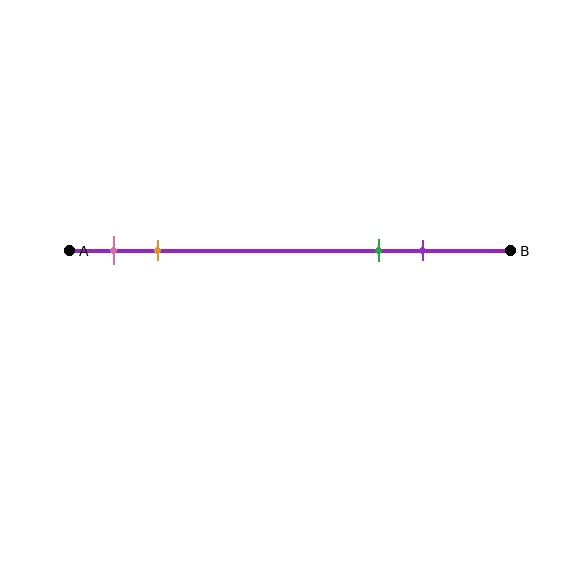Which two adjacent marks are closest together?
The pink and orange marks are the closest adjacent pair.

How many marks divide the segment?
There are 4 marks dividing the segment.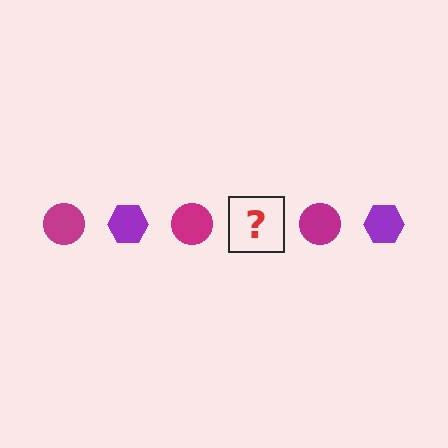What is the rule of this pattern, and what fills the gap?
The rule is that the pattern alternates between magenta circle and purple hexagon. The gap should be filled with a purple hexagon.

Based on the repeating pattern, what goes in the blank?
The blank should be a purple hexagon.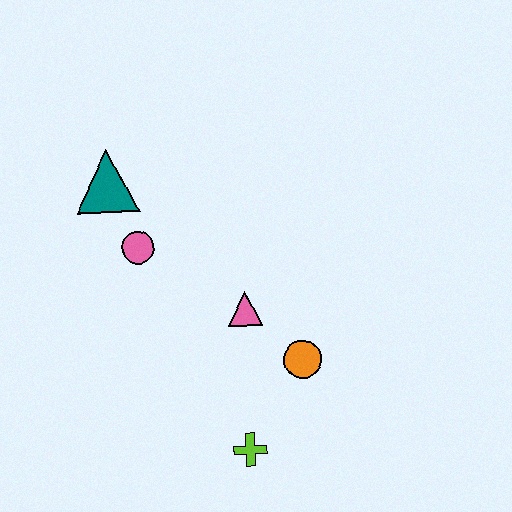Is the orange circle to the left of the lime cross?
No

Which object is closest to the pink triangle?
The orange circle is closest to the pink triangle.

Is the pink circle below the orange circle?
No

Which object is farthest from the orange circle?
The teal triangle is farthest from the orange circle.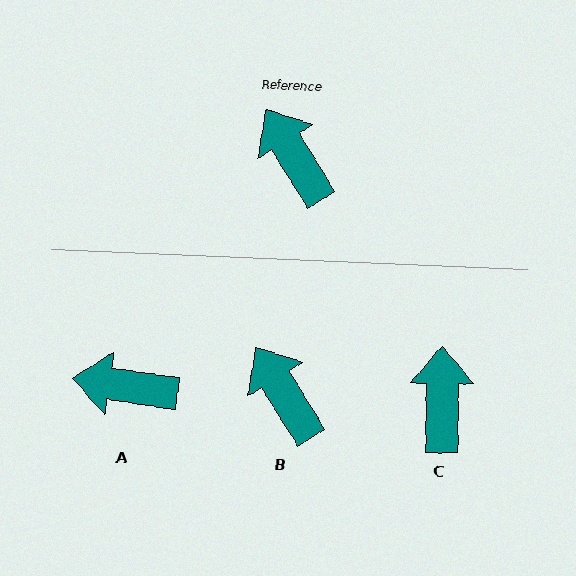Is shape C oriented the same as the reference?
No, it is off by about 32 degrees.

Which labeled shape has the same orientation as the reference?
B.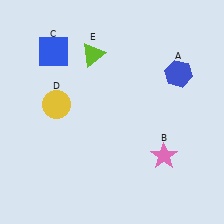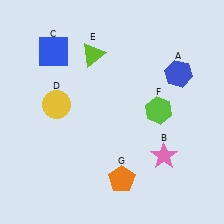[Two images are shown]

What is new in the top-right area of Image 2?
A lime hexagon (F) was added in the top-right area of Image 2.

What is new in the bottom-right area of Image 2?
An orange pentagon (G) was added in the bottom-right area of Image 2.